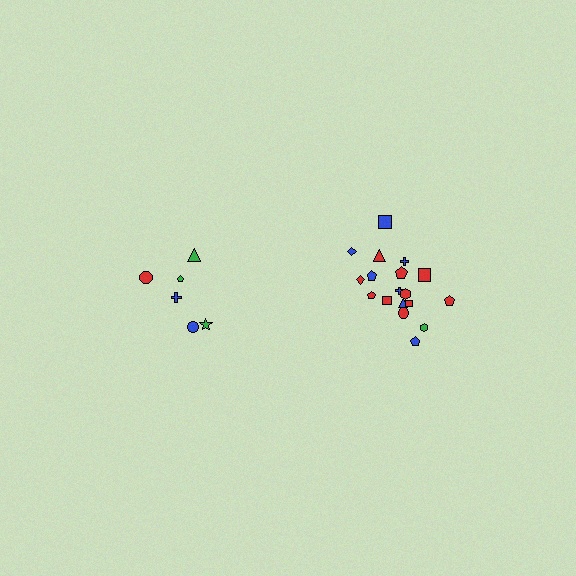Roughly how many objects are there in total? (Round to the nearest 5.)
Roughly 25 objects in total.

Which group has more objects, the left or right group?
The right group.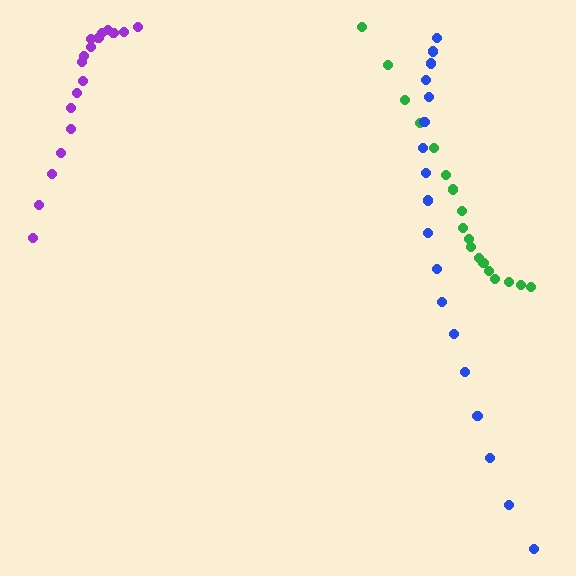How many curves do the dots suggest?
There are 3 distinct paths.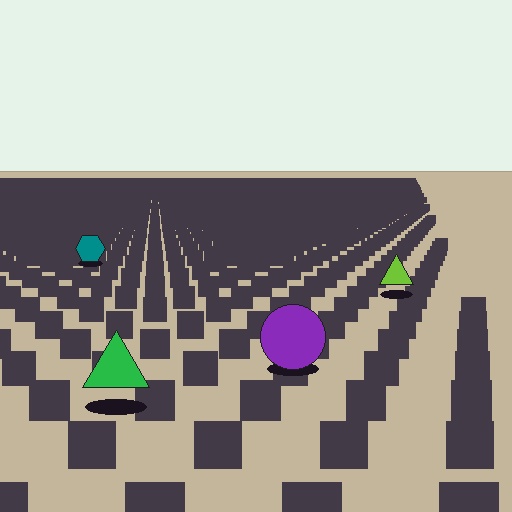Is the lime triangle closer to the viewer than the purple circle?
No. The purple circle is closer — you can tell from the texture gradient: the ground texture is coarser near it.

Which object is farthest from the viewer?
The teal hexagon is farthest from the viewer. It appears smaller and the ground texture around it is denser.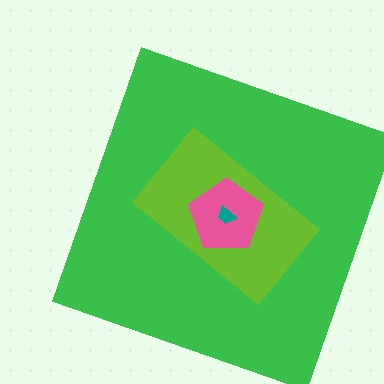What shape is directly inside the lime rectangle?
The pink pentagon.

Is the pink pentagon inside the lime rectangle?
Yes.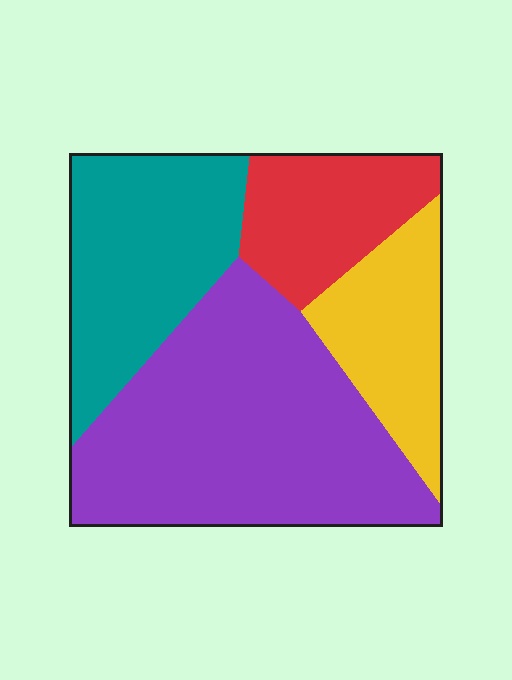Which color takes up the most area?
Purple, at roughly 45%.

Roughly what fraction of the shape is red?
Red covers 15% of the shape.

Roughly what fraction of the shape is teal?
Teal takes up about one quarter (1/4) of the shape.